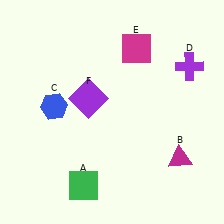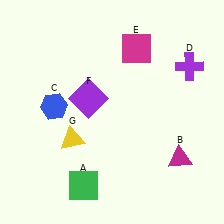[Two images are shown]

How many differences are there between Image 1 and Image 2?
There is 1 difference between the two images.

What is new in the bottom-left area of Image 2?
A yellow triangle (G) was added in the bottom-left area of Image 2.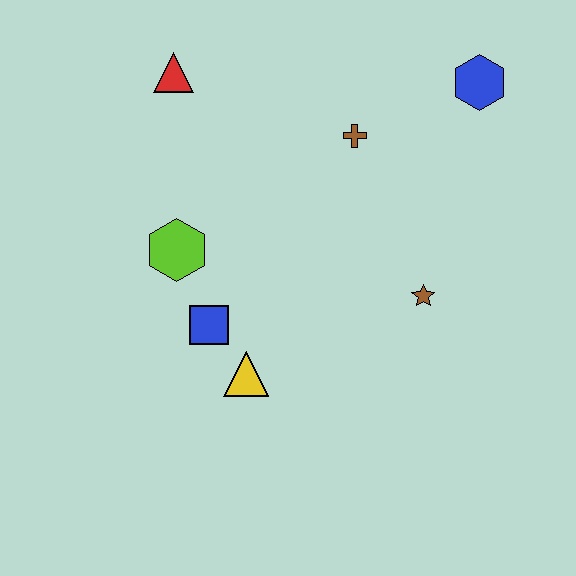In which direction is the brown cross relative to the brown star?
The brown cross is above the brown star.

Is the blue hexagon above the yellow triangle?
Yes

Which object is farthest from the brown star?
The red triangle is farthest from the brown star.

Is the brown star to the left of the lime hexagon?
No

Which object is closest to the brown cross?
The blue hexagon is closest to the brown cross.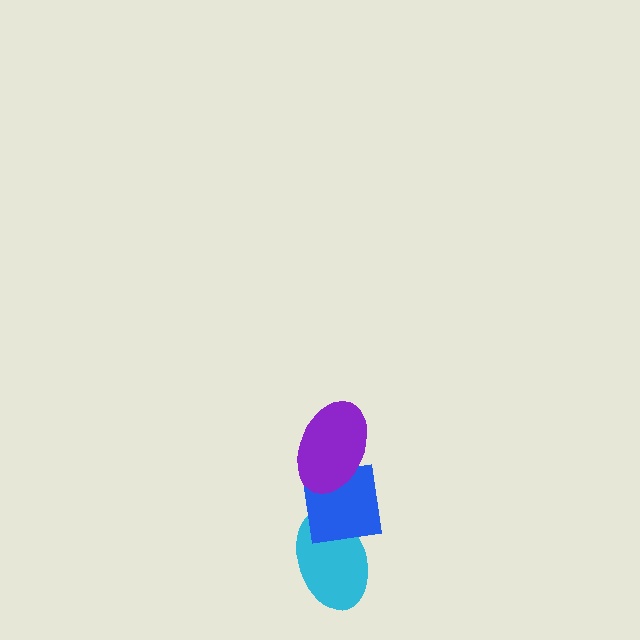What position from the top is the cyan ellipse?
The cyan ellipse is 3rd from the top.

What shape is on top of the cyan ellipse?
The blue square is on top of the cyan ellipse.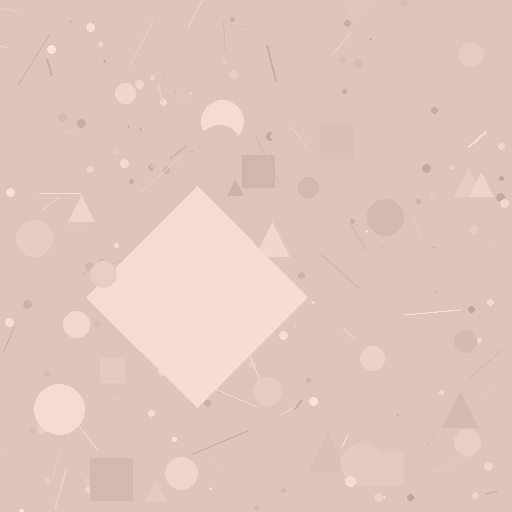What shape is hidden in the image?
A diamond is hidden in the image.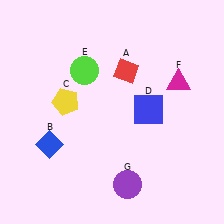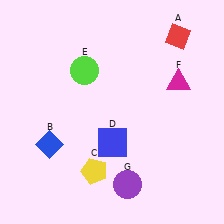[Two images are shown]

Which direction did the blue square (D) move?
The blue square (D) moved left.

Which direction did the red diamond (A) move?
The red diamond (A) moved right.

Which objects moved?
The objects that moved are: the red diamond (A), the yellow pentagon (C), the blue square (D).